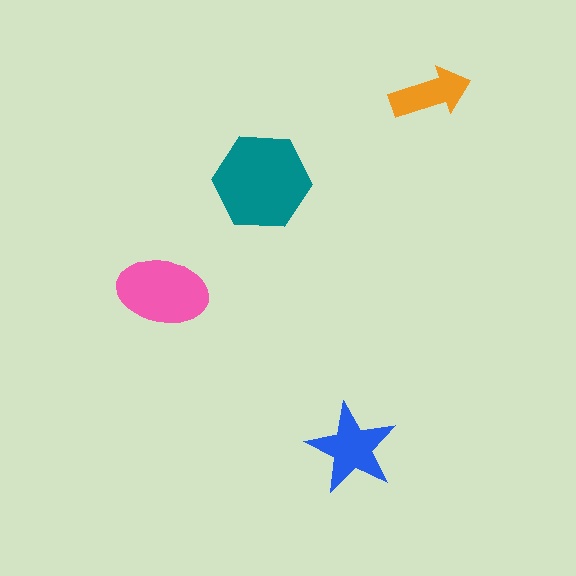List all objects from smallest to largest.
The orange arrow, the blue star, the pink ellipse, the teal hexagon.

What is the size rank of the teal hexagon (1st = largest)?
1st.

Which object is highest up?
The orange arrow is topmost.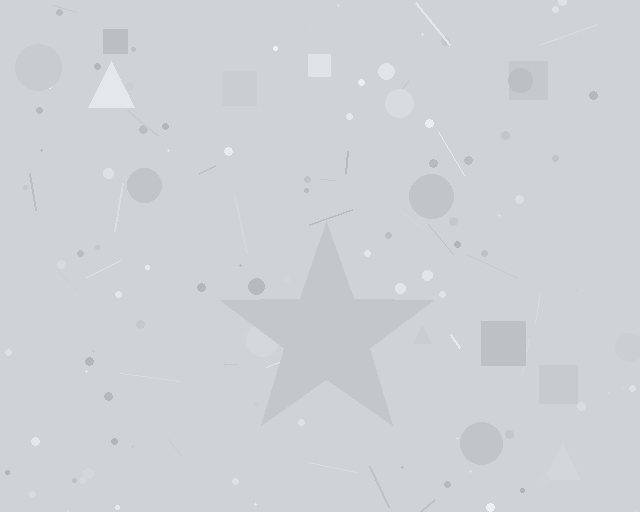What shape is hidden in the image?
A star is hidden in the image.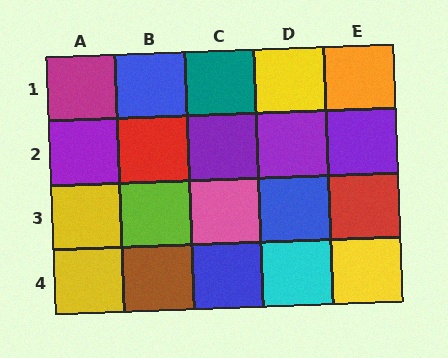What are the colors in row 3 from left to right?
Yellow, lime, pink, blue, red.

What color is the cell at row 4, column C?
Blue.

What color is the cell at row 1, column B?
Blue.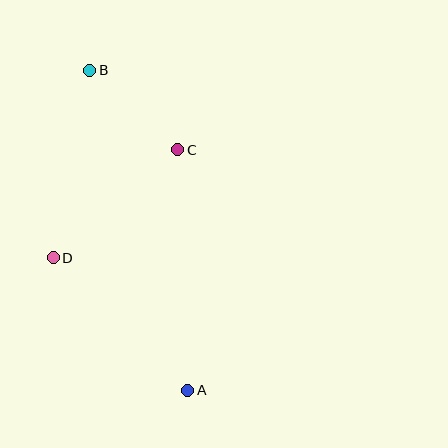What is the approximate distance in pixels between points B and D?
The distance between B and D is approximately 191 pixels.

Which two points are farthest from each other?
Points A and B are farthest from each other.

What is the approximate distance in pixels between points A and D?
The distance between A and D is approximately 189 pixels.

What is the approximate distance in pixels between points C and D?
The distance between C and D is approximately 165 pixels.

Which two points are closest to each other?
Points B and C are closest to each other.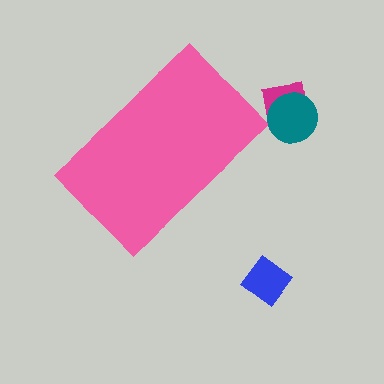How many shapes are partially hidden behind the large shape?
0 shapes are partially hidden.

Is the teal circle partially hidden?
No, the teal circle is fully visible.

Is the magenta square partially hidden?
No, the magenta square is fully visible.